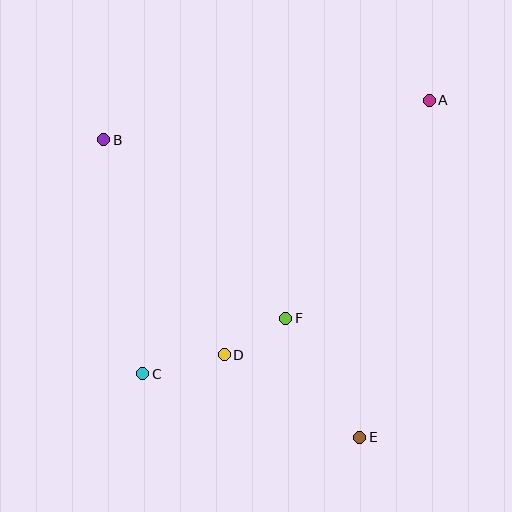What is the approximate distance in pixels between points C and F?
The distance between C and F is approximately 153 pixels.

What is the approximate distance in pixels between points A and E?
The distance between A and E is approximately 344 pixels.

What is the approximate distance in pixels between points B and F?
The distance between B and F is approximately 255 pixels.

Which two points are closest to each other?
Points D and F are closest to each other.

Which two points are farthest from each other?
Points A and C are farthest from each other.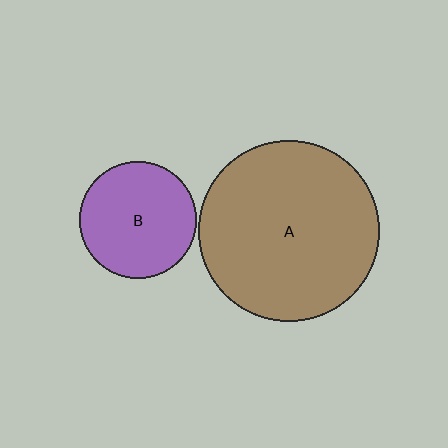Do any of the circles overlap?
No, none of the circles overlap.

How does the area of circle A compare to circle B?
Approximately 2.4 times.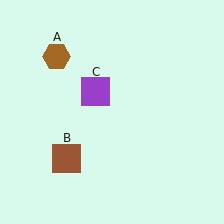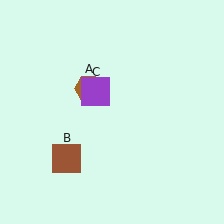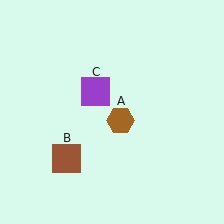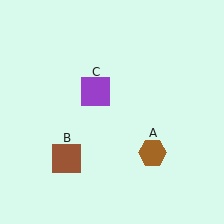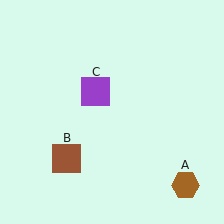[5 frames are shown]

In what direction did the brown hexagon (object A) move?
The brown hexagon (object A) moved down and to the right.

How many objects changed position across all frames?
1 object changed position: brown hexagon (object A).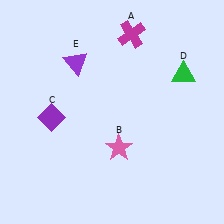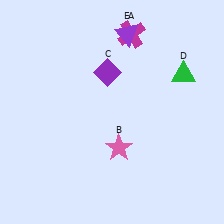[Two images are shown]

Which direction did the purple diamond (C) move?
The purple diamond (C) moved right.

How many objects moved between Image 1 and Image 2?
2 objects moved between the two images.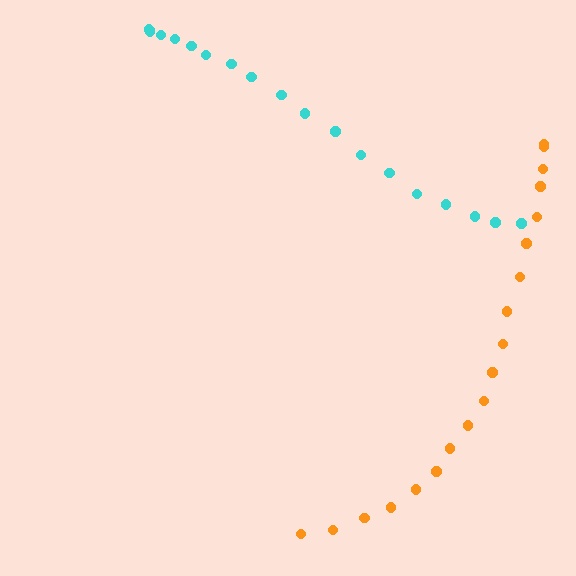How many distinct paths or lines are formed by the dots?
There are 2 distinct paths.